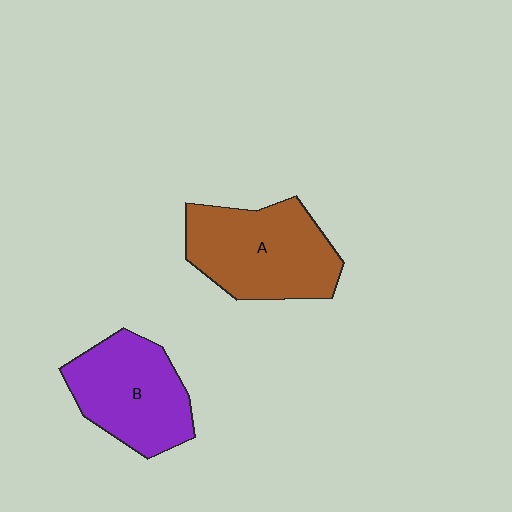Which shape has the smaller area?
Shape B (purple).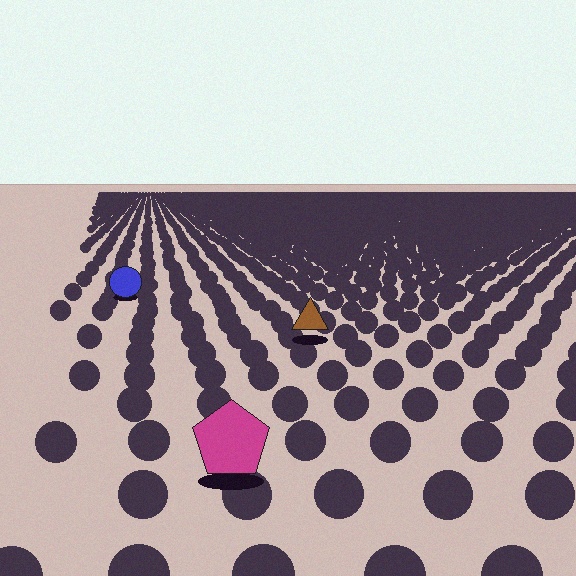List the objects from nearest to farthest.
From nearest to farthest: the magenta pentagon, the brown triangle, the blue circle.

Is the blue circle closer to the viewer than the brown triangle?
No. The brown triangle is closer — you can tell from the texture gradient: the ground texture is coarser near it.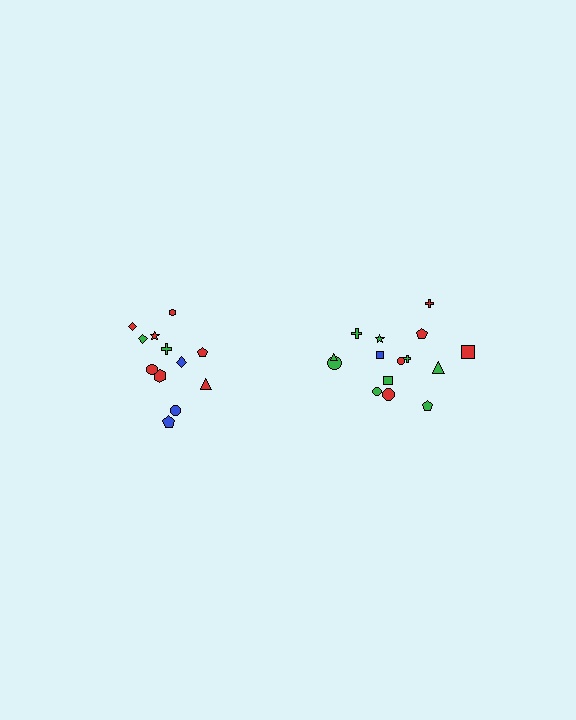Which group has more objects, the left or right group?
The right group.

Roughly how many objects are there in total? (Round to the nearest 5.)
Roughly 25 objects in total.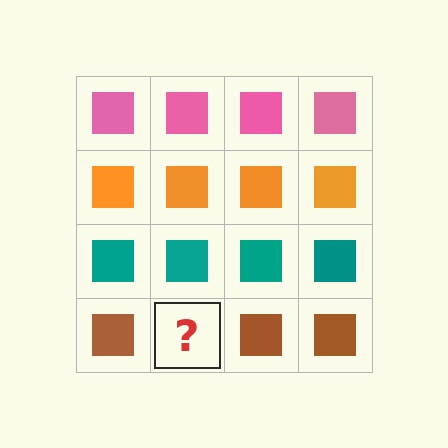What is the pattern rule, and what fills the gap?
The rule is that each row has a consistent color. The gap should be filled with a brown square.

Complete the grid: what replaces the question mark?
The question mark should be replaced with a brown square.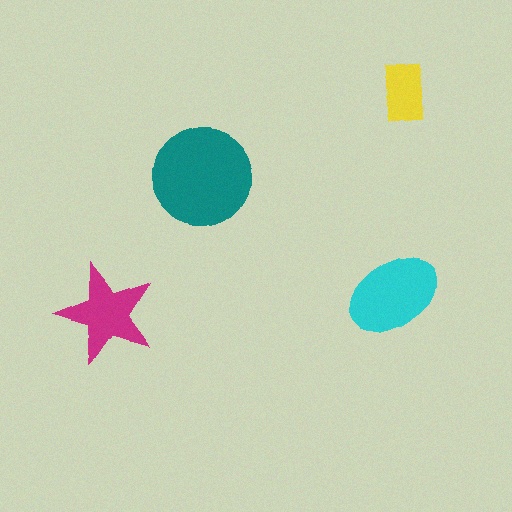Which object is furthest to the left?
The magenta star is leftmost.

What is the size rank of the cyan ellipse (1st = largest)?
2nd.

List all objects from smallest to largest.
The yellow rectangle, the magenta star, the cyan ellipse, the teal circle.